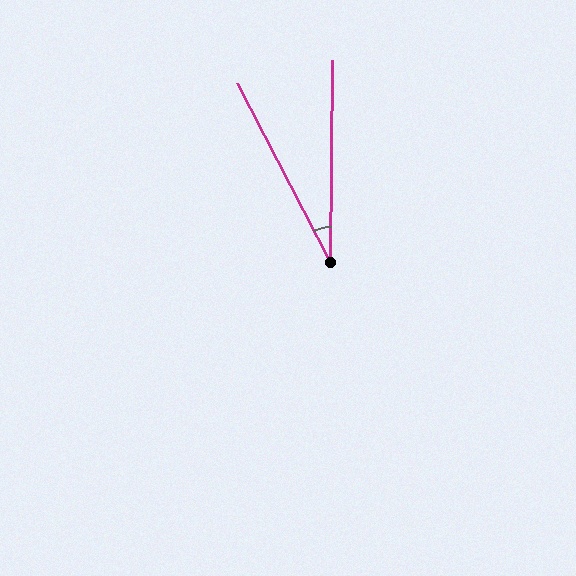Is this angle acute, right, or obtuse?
It is acute.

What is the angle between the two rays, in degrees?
Approximately 28 degrees.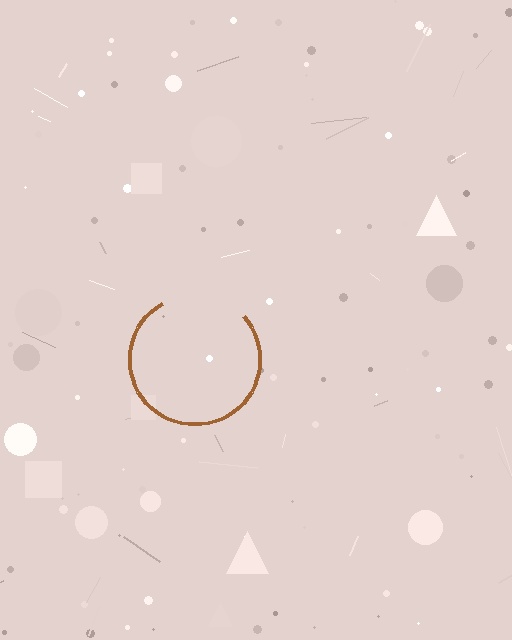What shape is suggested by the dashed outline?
The dashed outline suggests a circle.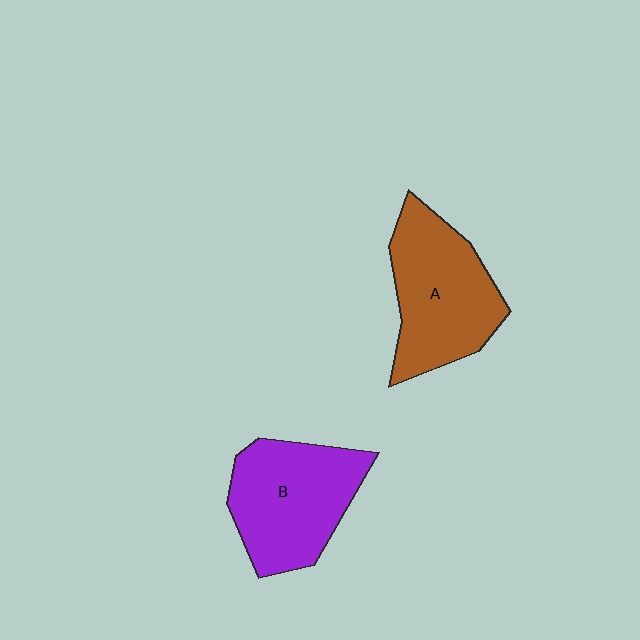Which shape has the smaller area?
Shape B (purple).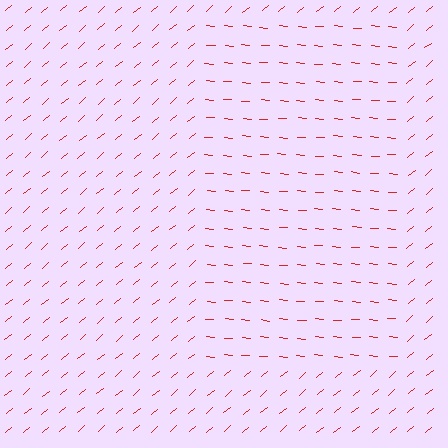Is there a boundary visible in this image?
Yes, there is a texture boundary formed by a change in line orientation.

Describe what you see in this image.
The image is filled with small red line segments. A rectangle region in the image has lines oriented differently from the surrounding lines, creating a visible texture boundary.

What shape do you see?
I see a rectangle.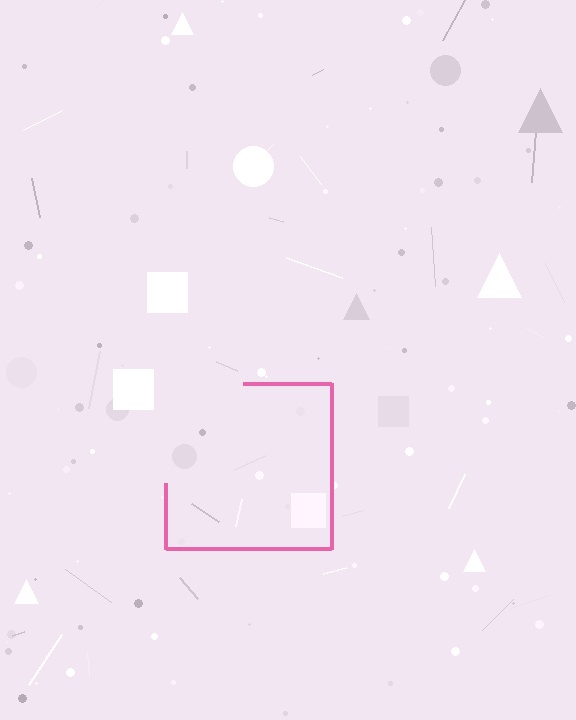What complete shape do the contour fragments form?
The contour fragments form a square.